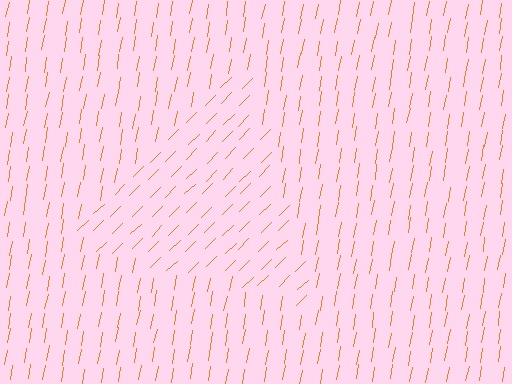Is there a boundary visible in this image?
Yes, there is a texture boundary formed by a change in line orientation.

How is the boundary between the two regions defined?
The boundary is defined purely by a change in line orientation (approximately 35 degrees difference). All lines are the same color and thickness.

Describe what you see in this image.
The image is filled with small orange line segments. A triangle region in the image has lines oriented differently from the surrounding lines, creating a visible texture boundary.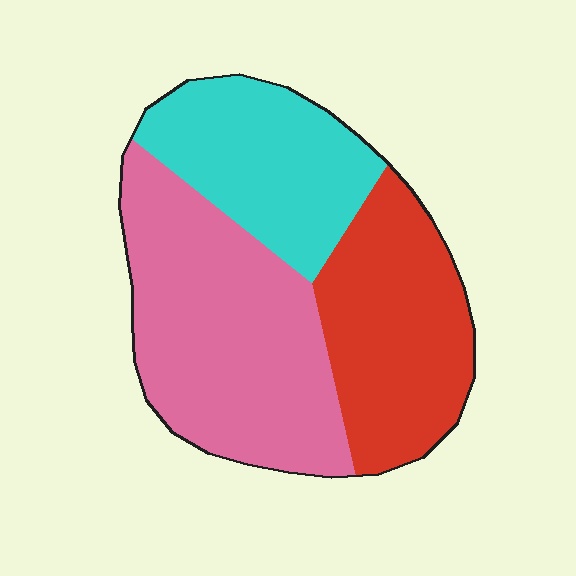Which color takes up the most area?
Pink, at roughly 45%.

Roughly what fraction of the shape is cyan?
Cyan takes up between a quarter and a half of the shape.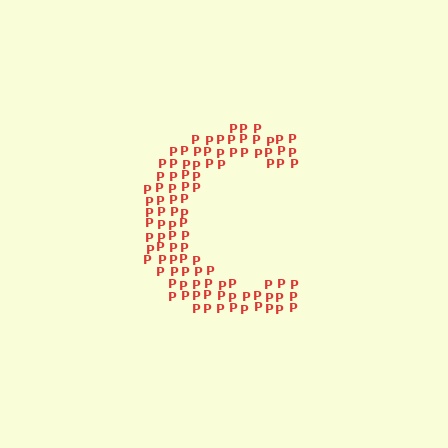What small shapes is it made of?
It is made of small letter P's.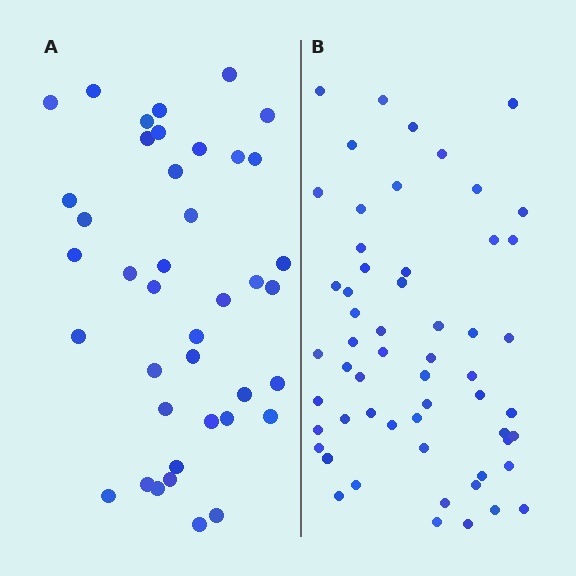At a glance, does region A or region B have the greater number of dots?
Region B (the right region) has more dots.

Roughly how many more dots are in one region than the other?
Region B has approximately 15 more dots than region A.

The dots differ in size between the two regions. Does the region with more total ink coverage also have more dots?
No. Region A has more total ink coverage because its dots are larger, but region B actually contains more individual dots. Total area can be misleading — the number of items is what matters here.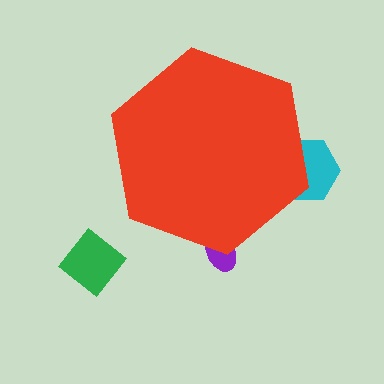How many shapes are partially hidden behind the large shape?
2 shapes are partially hidden.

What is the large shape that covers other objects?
A red hexagon.